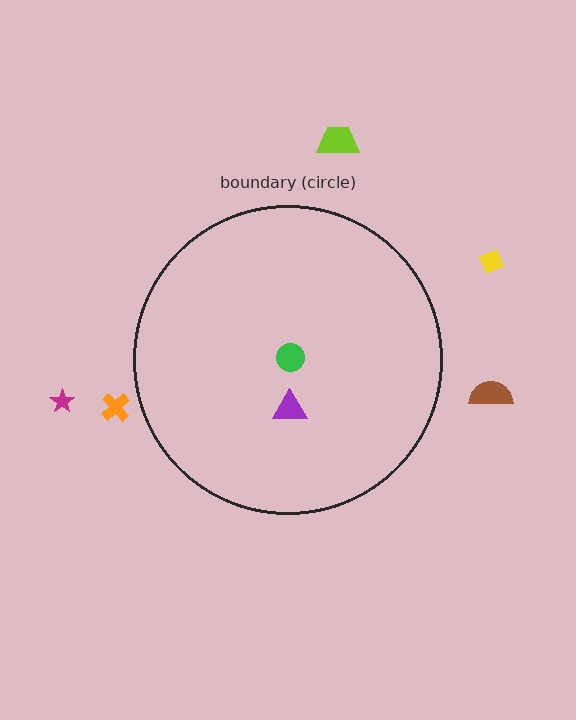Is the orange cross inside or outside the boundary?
Outside.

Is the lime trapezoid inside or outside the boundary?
Outside.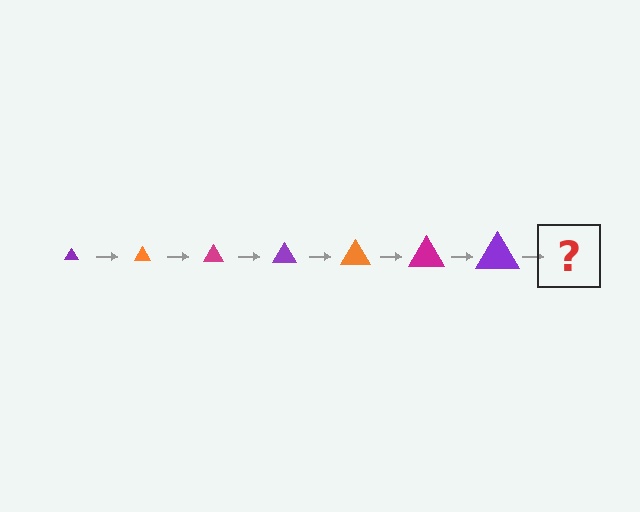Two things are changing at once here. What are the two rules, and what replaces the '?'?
The two rules are that the triangle grows larger each step and the color cycles through purple, orange, and magenta. The '?' should be an orange triangle, larger than the previous one.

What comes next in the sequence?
The next element should be an orange triangle, larger than the previous one.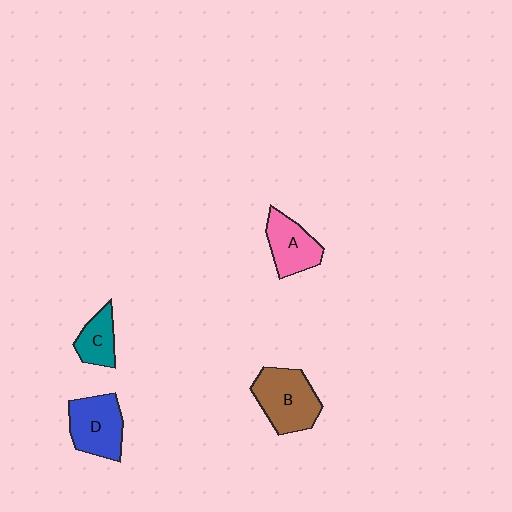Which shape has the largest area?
Shape B (brown).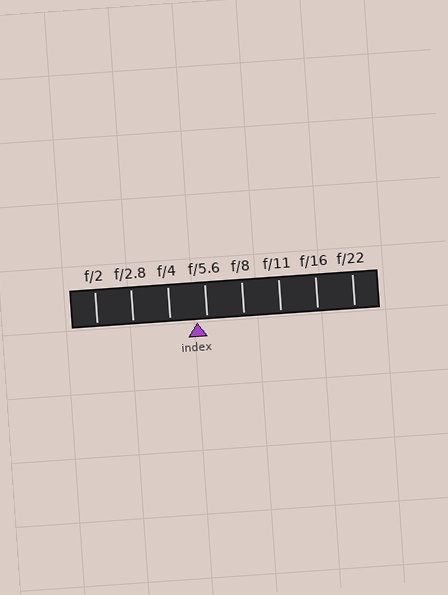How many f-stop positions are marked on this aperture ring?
There are 8 f-stop positions marked.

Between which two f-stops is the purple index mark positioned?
The index mark is between f/4 and f/5.6.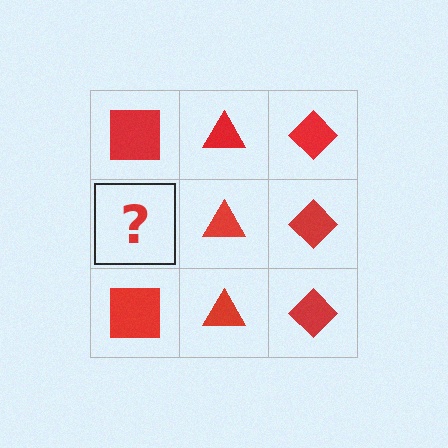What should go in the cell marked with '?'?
The missing cell should contain a red square.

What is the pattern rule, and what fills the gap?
The rule is that each column has a consistent shape. The gap should be filled with a red square.